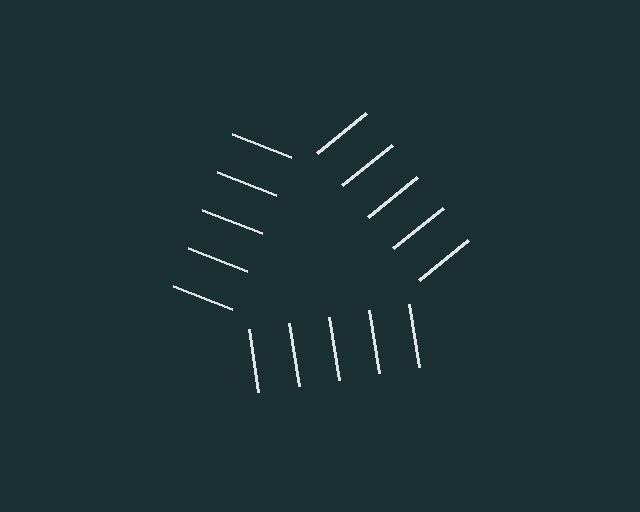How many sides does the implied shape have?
3 sides — the line-ends trace a triangle.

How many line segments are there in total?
15 — 5 along each of the 3 edges.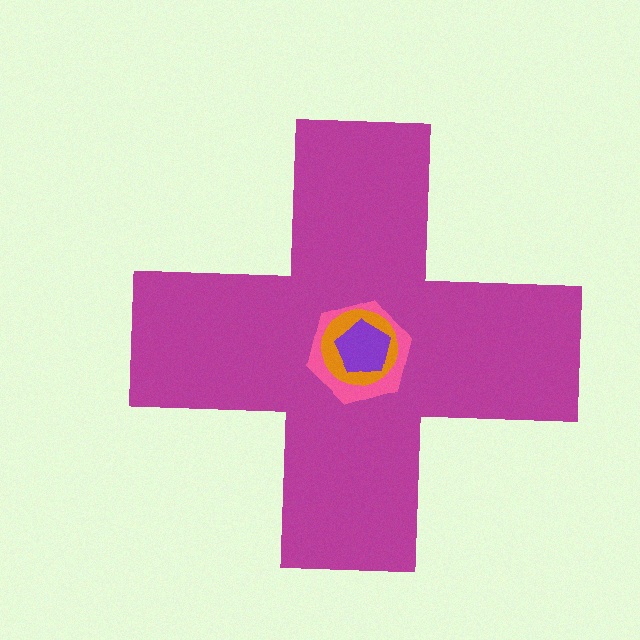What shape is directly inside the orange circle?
The purple pentagon.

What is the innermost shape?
The purple pentagon.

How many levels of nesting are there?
4.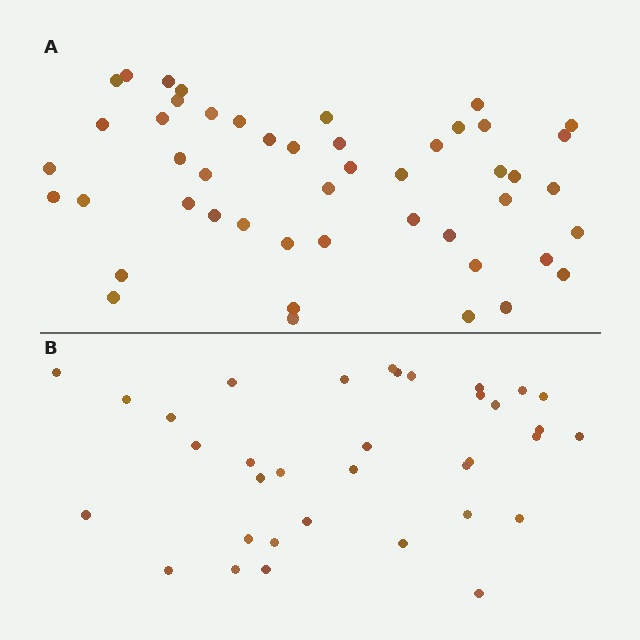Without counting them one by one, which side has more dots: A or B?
Region A (the top region) has more dots.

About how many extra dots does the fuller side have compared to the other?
Region A has approximately 15 more dots than region B.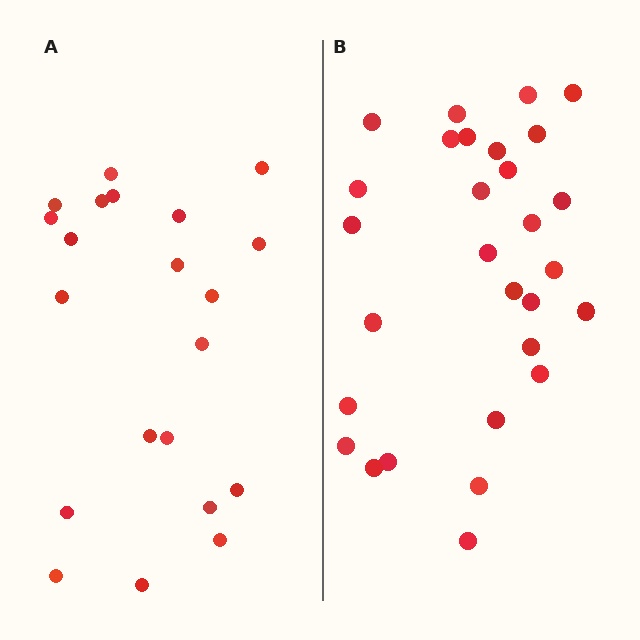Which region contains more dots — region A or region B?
Region B (the right region) has more dots.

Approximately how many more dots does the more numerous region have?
Region B has roughly 8 or so more dots than region A.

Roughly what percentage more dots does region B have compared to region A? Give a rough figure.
About 40% more.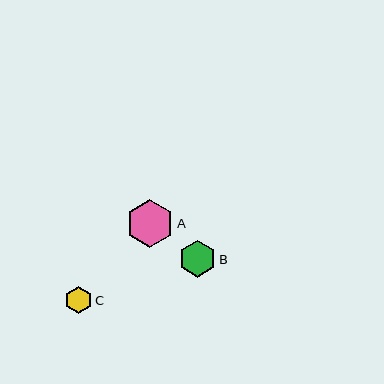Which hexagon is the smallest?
Hexagon C is the smallest with a size of approximately 27 pixels.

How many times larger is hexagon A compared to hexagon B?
Hexagon A is approximately 1.3 times the size of hexagon B.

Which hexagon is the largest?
Hexagon A is the largest with a size of approximately 48 pixels.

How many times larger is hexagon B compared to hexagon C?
Hexagon B is approximately 1.4 times the size of hexagon C.